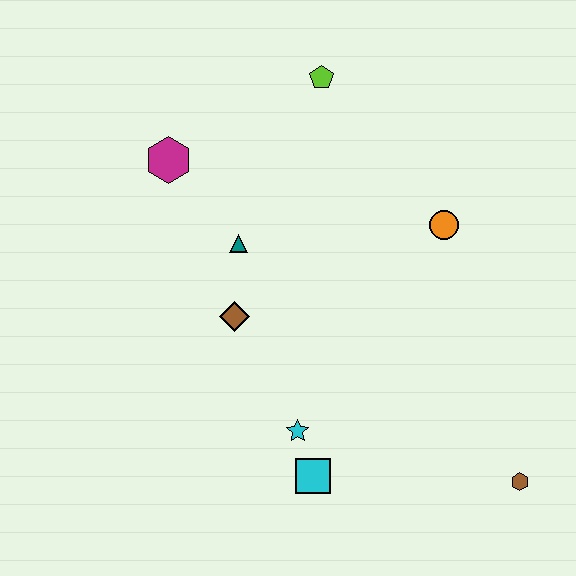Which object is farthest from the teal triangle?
The brown hexagon is farthest from the teal triangle.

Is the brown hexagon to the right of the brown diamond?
Yes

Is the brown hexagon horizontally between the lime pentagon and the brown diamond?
No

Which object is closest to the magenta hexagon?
The teal triangle is closest to the magenta hexagon.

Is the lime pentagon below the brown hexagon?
No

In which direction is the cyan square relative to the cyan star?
The cyan square is below the cyan star.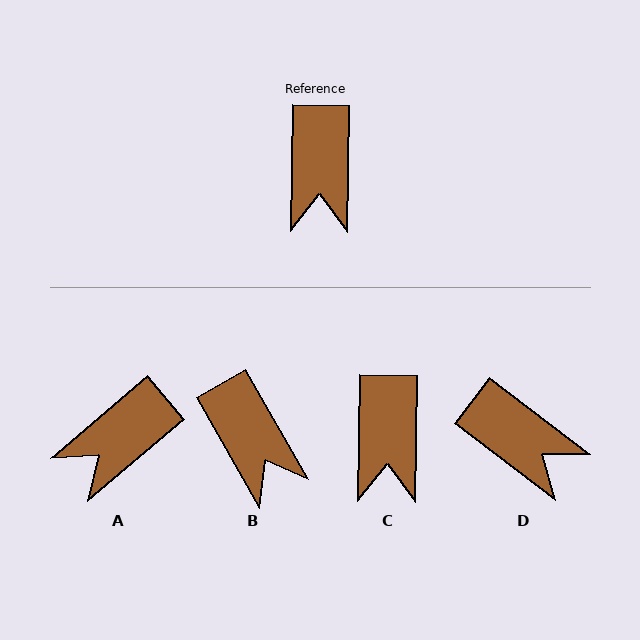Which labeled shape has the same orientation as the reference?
C.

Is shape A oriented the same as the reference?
No, it is off by about 49 degrees.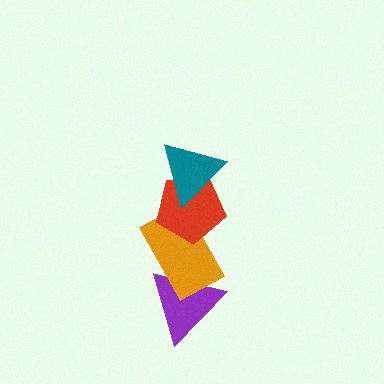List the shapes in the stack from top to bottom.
From top to bottom: the teal triangle, the red pentagon, the orange rectangle, the purple triangle.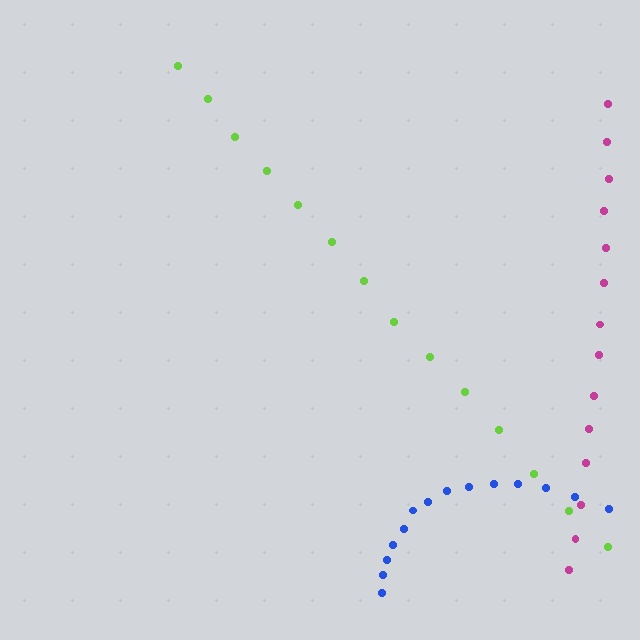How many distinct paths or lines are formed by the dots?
There are 3 distinct paths.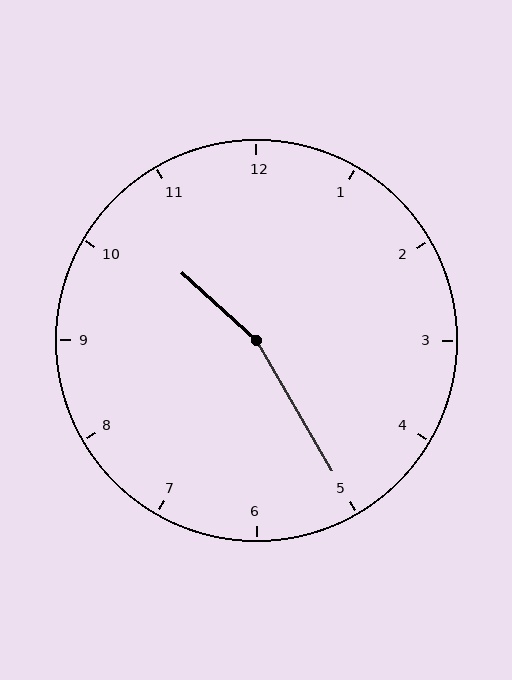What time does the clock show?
10:25.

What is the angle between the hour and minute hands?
Approximately 162 degrees.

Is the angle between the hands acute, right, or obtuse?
It is obtuse.